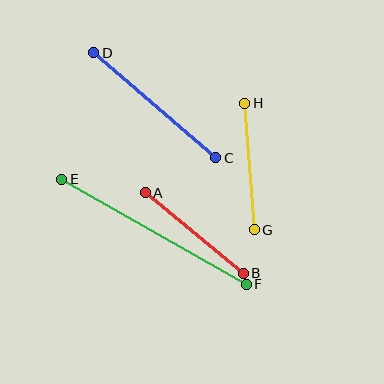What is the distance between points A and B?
The distance is approximately 127 pixels.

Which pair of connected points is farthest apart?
Points E and F are farthest apart.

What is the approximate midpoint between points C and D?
The midpoint is at approximately (155, 105) pixels.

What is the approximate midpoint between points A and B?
The midpoint is at approximately (194, 233) pixels.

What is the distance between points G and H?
The distance is approximately 127 pixels.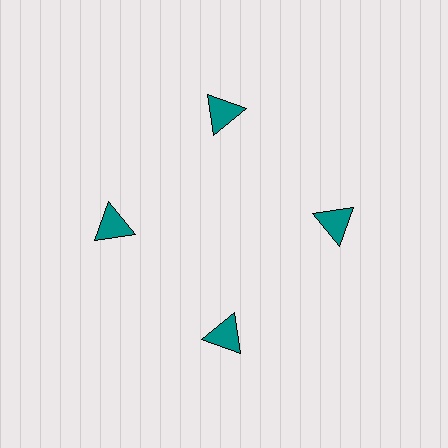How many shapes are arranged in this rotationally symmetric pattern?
There are 4 shapes, arranged in 4 groups of 1.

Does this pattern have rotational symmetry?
Yes, this pattern has 4-fold rotational symmetry. It looks the same after rotating 90 degrees around the center.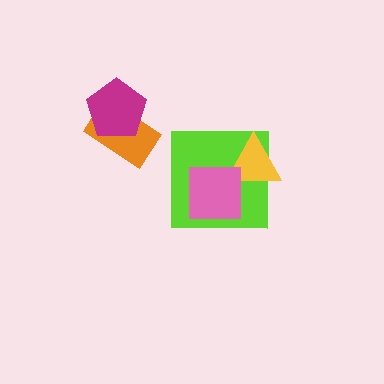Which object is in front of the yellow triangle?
The pink square is in front of the yellow triangle.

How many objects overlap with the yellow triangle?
2 objects overlap with the yellow triangle.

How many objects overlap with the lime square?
2 objects overlap with the lime square.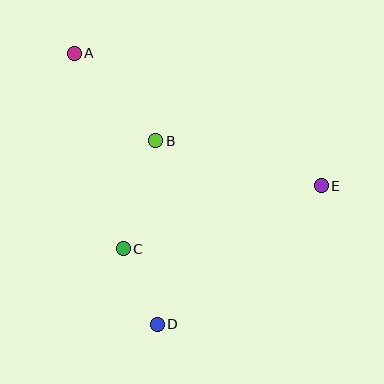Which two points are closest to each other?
Points C and D are closest to each other.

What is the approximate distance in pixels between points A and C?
The distance between A and C is approximately 201 pixels.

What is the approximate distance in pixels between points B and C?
The distance between B and C is approximately 113 pixels.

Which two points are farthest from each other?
Points A and D are farthest from each other.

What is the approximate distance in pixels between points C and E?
The distance between C and E is approximately 208 pixels.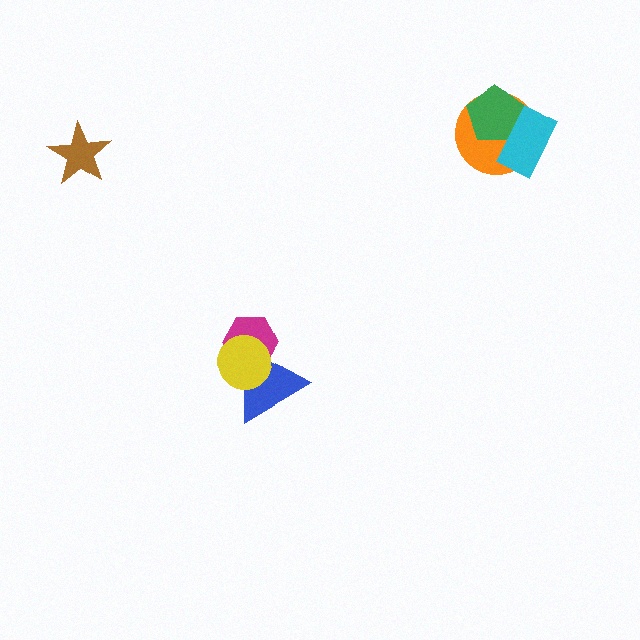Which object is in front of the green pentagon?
The cyan rectangle is in front of the green pentagon.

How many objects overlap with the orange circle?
2 objects overlap with the orange circle.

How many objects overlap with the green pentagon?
2 objects overlap with the green pentagon.